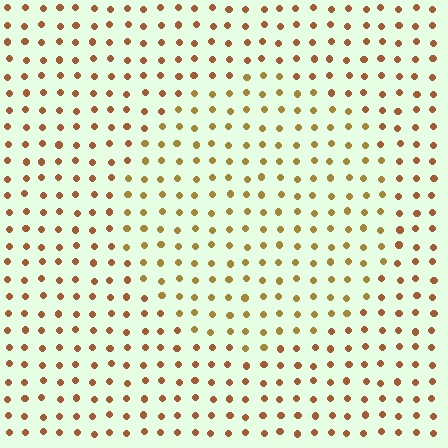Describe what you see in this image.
The image is filled with small brown elements in a uniform arrangement. A circle-shaped region is visible where the elements are tinted to a slightly different hue, forming a subtle color boundary.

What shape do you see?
I see a circle.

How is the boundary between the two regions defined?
The boundary is defined purely by a slight shift in hue (about 25 degrees). Spacing, size, and orientation are identical on both sides.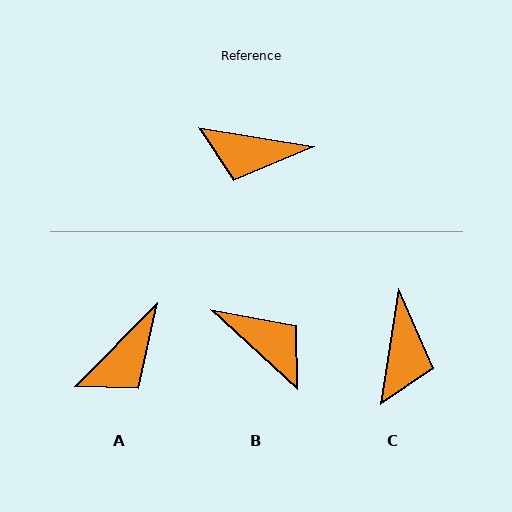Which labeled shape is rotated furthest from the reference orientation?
B, about 147 degrees away.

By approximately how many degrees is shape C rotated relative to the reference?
Approximately 91 degrees counter-clockwise.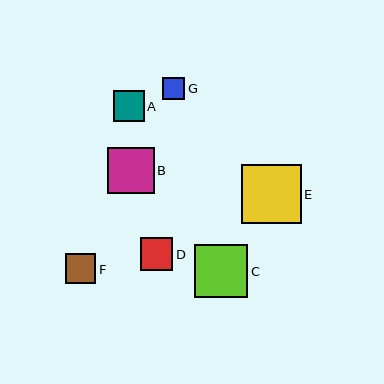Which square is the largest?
Square E is the largest with a size of approximately 60 pixels.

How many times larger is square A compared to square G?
Square A is approximately 1.4 times the size of square G.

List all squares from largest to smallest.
From largest to smallest: E, C, B, D, A, F, G.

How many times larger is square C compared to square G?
Square C is approximately 2.4 times the size of square G.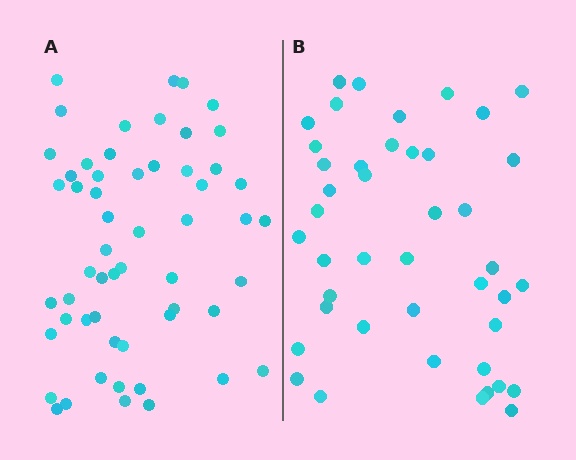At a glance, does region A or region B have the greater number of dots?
Region A (the left region) has more dots.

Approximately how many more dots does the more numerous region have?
Region A has approximately 15 more dots than region B.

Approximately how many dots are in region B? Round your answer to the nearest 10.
About 40 dots. (The exact count is 43, which rounds to 40.)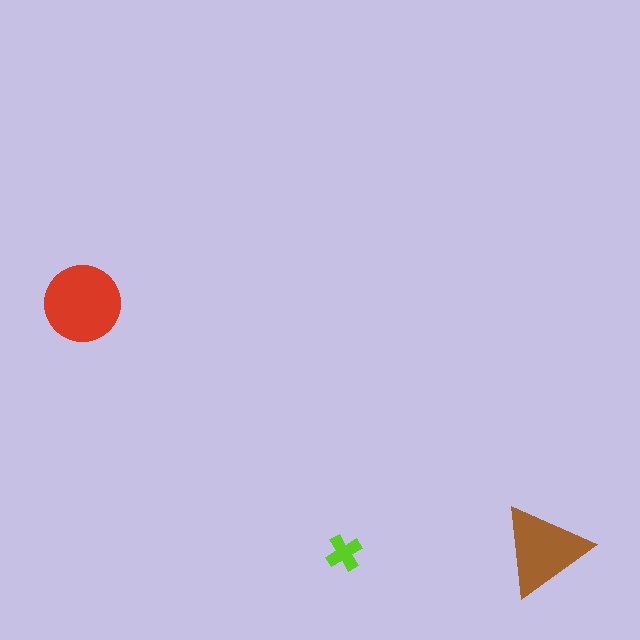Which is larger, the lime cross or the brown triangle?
The brown triangle.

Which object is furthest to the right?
The brown triangle is rightmost.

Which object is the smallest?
The lime cross.